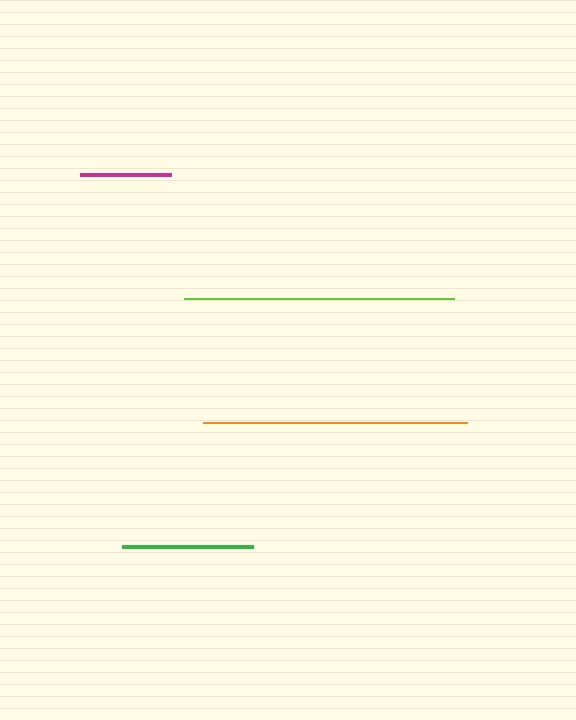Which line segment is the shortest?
The magenta line is the shortest at approximately 90 pixels.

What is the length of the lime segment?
The lime segment is approximately 270 pixels long.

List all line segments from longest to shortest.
From longest to shortest: lime, orange, green, magenta.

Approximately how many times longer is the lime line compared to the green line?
The lime line is approximately 2.1 times the length of the green line.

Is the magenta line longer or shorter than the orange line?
The orange line is longer than the magenta line.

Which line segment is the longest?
The lime line is the longest at approximately 270 pixels.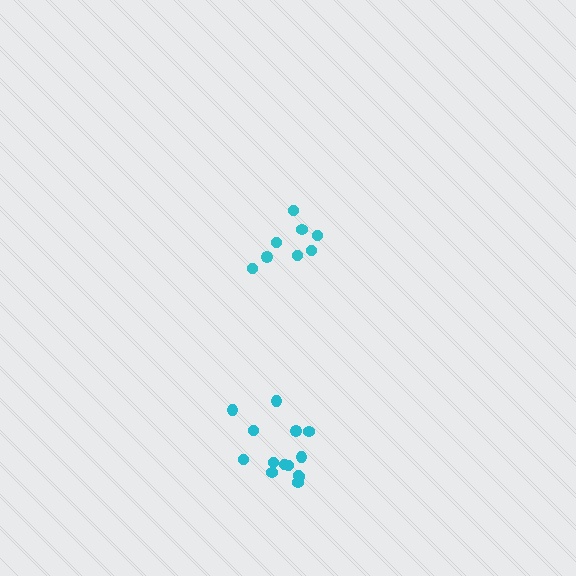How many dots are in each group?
Group 1: 8 dots, Group 2: 14 dots (22 total).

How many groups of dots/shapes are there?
There are 2 groups.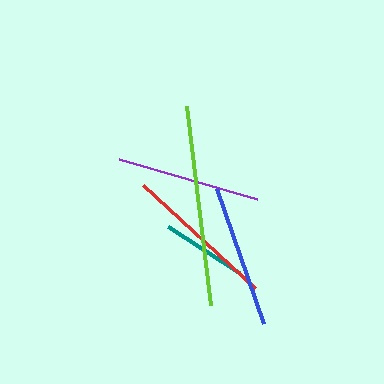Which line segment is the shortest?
The teal line is the shortest at approximately 84 pixels.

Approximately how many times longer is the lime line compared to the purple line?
The lime line is approximately 1.4 times the length of the purple line.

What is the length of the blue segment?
The blue segment is approximately 143 pixels long.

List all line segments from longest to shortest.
From longest to shortest: lime, red, blue, purple, teal.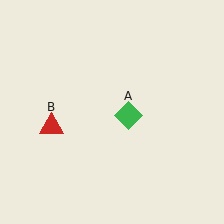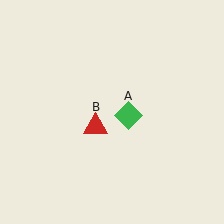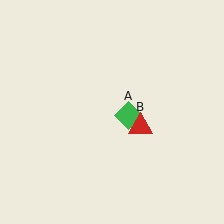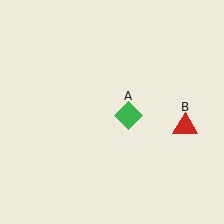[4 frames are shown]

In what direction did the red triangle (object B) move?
The red triangle (object B) moved right.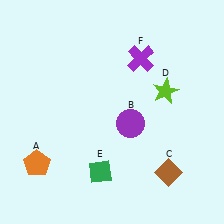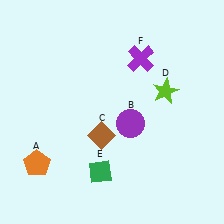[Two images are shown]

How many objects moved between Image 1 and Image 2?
1 object moved between the two images.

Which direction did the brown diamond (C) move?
The brown diamond (C) moved left.